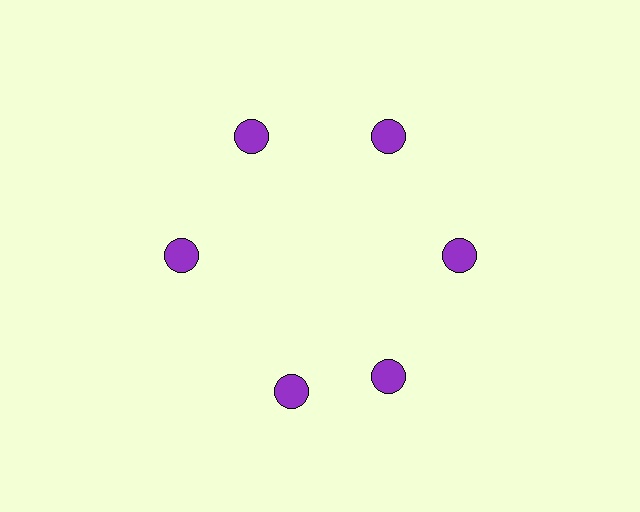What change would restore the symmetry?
The symmetry would be restored by rotating it back into even spacing with its neighbors so that all 6 circles sit at equal angles and equal distance from the center.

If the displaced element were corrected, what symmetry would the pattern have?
It would have 6-fold rotational symmetry — the pattern would map onto itself every 60 degrees.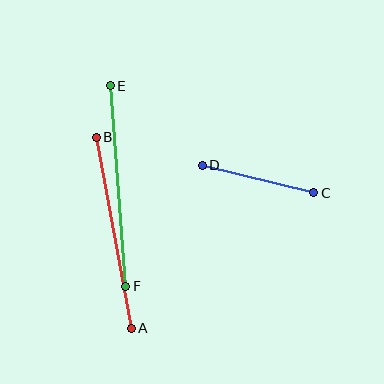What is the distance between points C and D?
The distance is approximately 115 pixels.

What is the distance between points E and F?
The distance is approximately 201 pixels.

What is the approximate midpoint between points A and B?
The midpoint is at approximately (114, 233) pixels.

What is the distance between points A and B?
The distance is approximately 194 pixels.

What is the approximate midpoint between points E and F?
The midpoint is at approximately (118, 186) pixels.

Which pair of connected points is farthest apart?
Points E and F are farthest apart.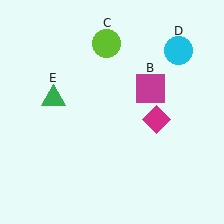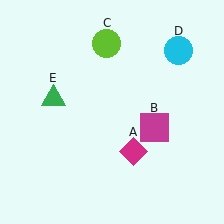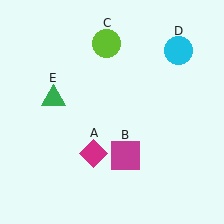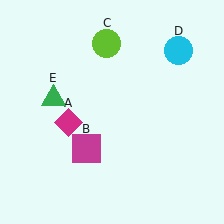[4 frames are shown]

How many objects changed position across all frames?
2 objects changed position: magenta diamond (object A), magenta square (object B).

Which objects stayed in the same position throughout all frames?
Lime circle (object C) and cyan circle (object D) and green triangle (object E) remained stationary.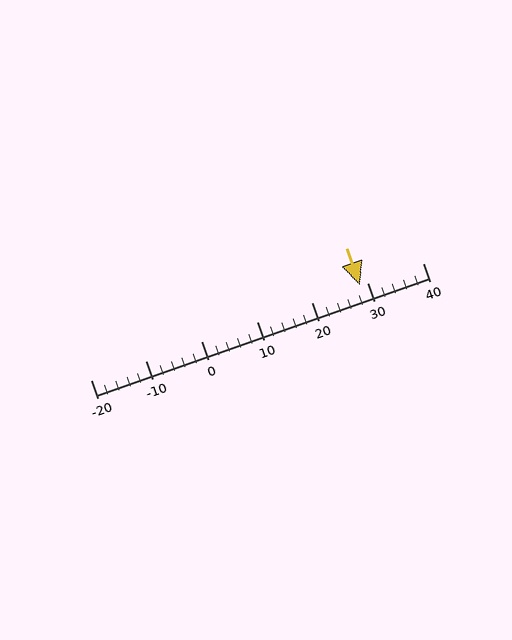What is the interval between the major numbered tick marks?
The major tick marks are spaced 10 units apart.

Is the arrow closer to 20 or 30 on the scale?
The arrow is closer to 30.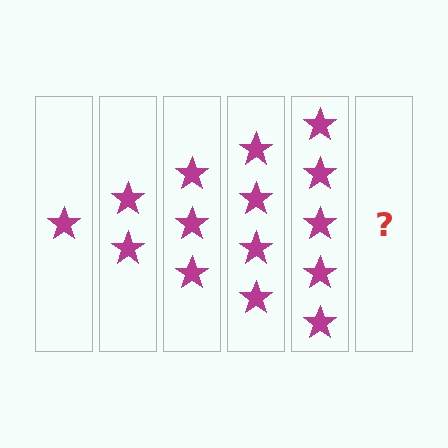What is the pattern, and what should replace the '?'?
The pattern is that each step adds one more star. The '?' should be 6 stars.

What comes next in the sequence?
The next element should be 6 stars.